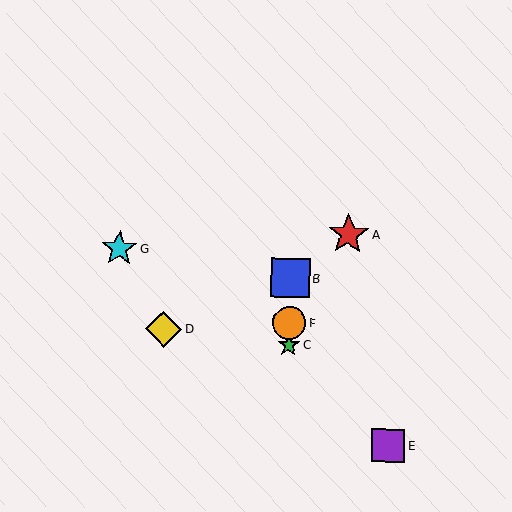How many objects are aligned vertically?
3 objects (B, C, F) are aligned vertically.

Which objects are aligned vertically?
Objects B, C, F are aligned vertically.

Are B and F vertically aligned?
Yes, both are at x≈290.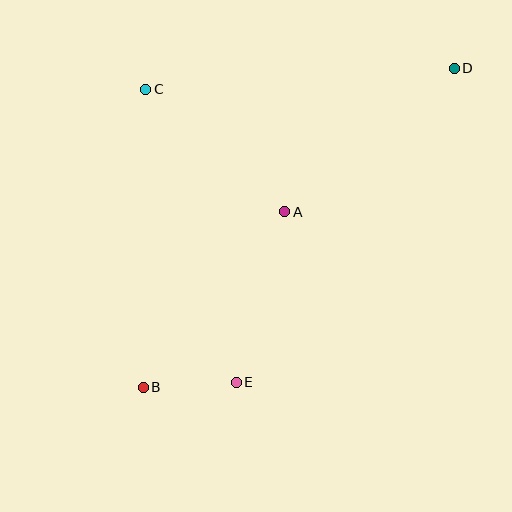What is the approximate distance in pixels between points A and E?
The distance between A and E is approximately 177 pixels.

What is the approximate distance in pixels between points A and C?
The distance between A and C is approximately 185 pixels.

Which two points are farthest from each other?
Points B and D are farthest from each other.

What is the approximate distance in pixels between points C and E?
The distance between C and E is approximately 306 pixels.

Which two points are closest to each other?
Points B and E are closest to each other.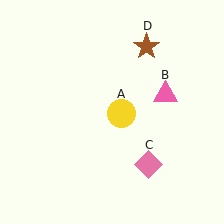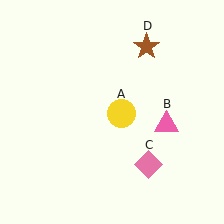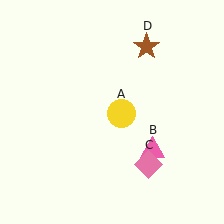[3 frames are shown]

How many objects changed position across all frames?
1 object changed position: pink triangle (object B).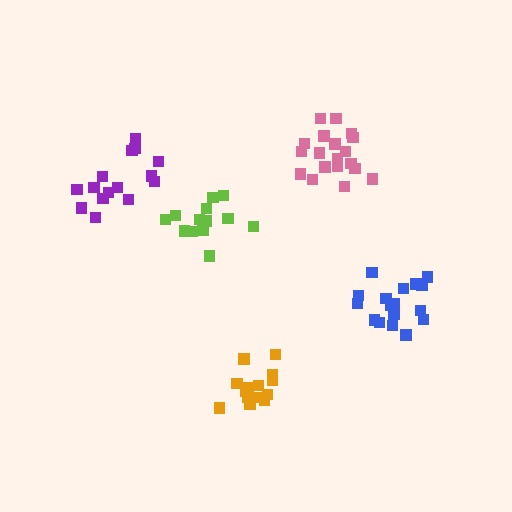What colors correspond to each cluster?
The clusters are colored: blue, pink, orange, lime, purple.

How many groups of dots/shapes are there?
There are 5 groups.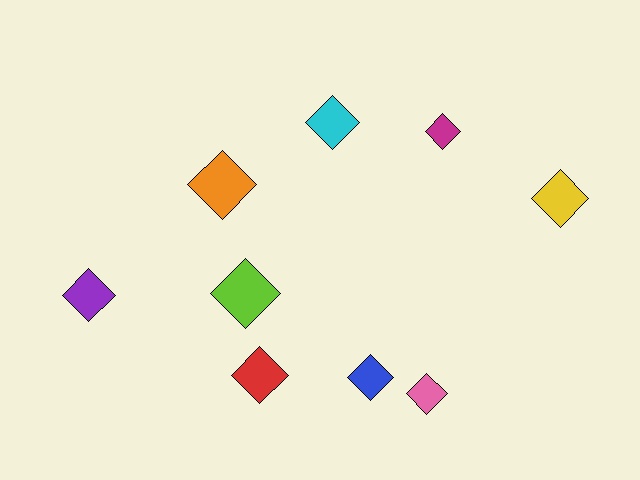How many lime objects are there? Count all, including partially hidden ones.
There is 1 lime object.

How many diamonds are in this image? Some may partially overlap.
There are 9 diamonds.